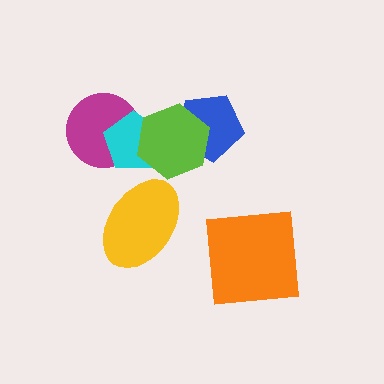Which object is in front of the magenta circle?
The cyan pentagon is in front of the magenta circle.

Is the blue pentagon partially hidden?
Yes, it is partially covered by another shape.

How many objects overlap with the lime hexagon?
2 objects overlap with the lime hexagon.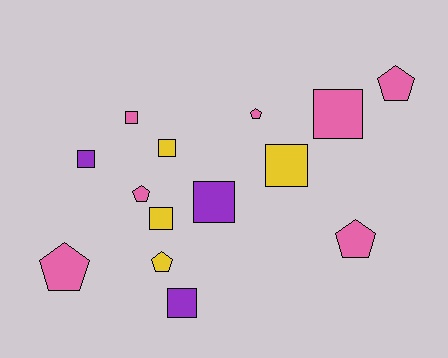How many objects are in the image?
There are 14 objects.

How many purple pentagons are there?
There are no purple pentagons.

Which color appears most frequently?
Pink, with 7 objects.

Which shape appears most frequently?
Square, with 8 objects.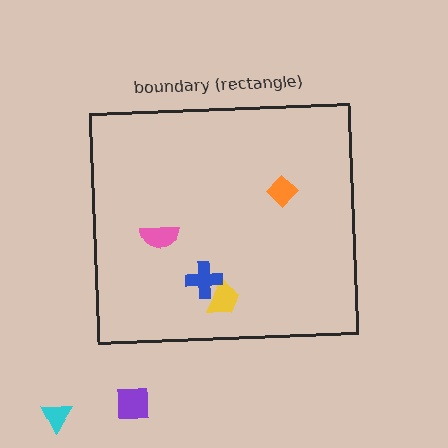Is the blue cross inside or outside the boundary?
Inside.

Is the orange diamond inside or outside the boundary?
Inside.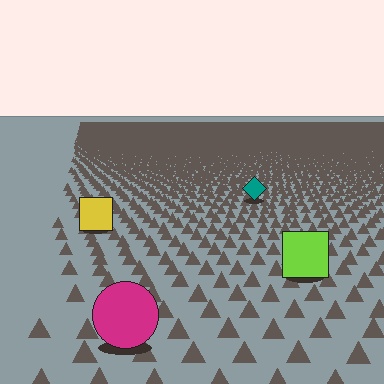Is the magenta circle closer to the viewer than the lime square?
Yes. The magenta circle is closer — you can tell from the texture gradient: the ground texture is coarser near it.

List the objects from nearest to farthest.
From nearest to farthest: the magenta circle, the lime square, the yellow square, the teal diamond.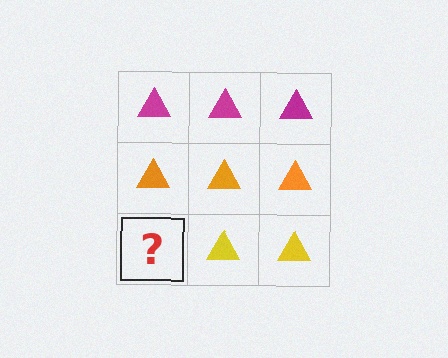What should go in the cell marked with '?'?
The missing cell should contain a yellow triangle.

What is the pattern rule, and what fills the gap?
The rule is that each row has a consistent color. The gap should be filled with a yellow triangle.